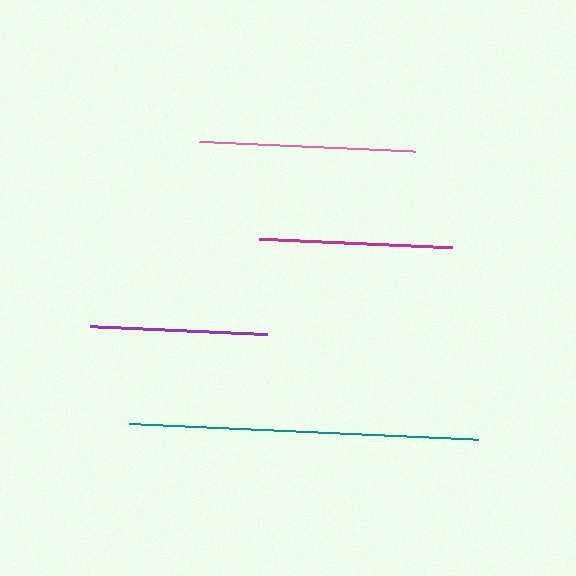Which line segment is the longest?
The teal line is the longest at approximately 350 pixels.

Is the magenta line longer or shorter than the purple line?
The magenta line is longer than the purple line.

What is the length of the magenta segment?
The magenta segment is approximately 193 pixels long.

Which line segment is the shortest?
The purple line is the shortest at approximately 176 pixels.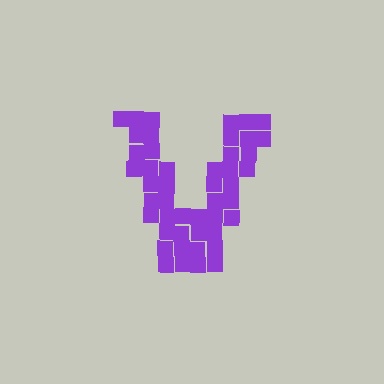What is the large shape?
The large shape is the letter V.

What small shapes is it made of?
It is made of small squares.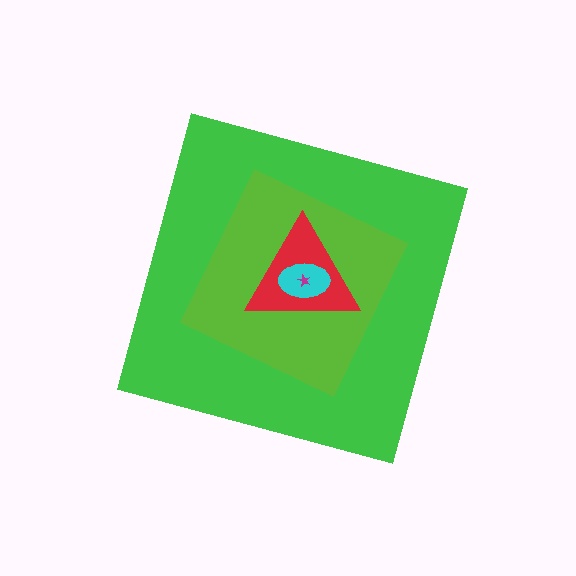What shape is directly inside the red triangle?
The cyan ellipse.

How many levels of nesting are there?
5.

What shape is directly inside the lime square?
The red triangle.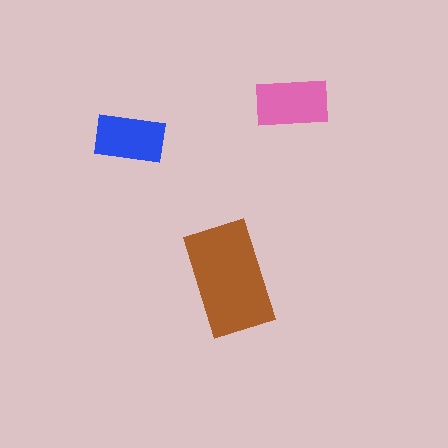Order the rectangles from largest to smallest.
the brown one, the pink one, the blue one.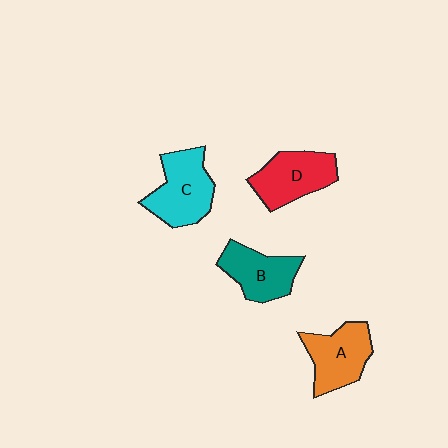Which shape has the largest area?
Shape C (cyan).